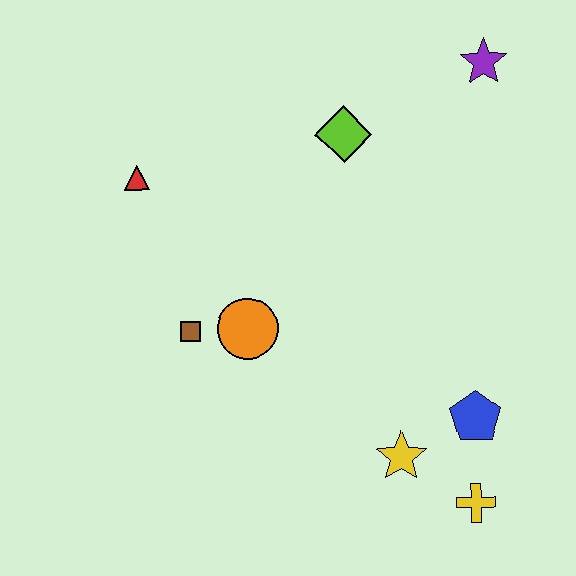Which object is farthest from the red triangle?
The yellow cross is farthest from the red triangle.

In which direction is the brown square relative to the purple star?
The brown square is to the left of the purple star.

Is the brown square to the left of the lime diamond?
Yes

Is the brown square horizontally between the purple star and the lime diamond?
No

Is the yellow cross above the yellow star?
No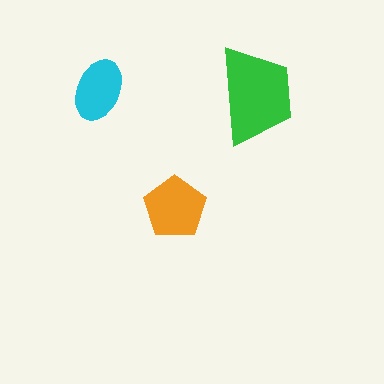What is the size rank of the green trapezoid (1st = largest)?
1st.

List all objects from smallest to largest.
The cyan ellipse, the orange pentagon, the green trapezoid.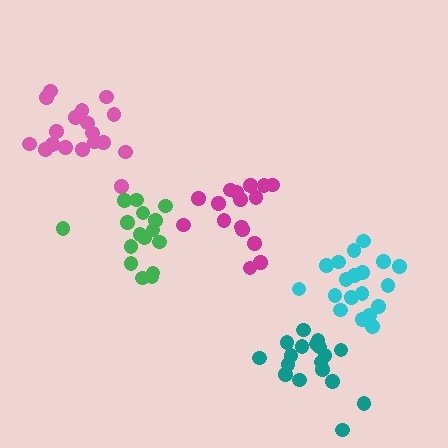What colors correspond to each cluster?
The clusters are colored: pink, magenta, teal, cyan, green.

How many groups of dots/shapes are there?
There are 5 groups.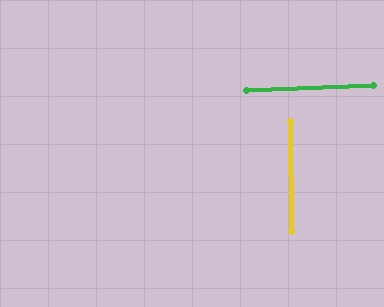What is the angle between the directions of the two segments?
Approximately 89 degrees.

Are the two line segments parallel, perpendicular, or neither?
Perpendicular — they meet at approximately 89°.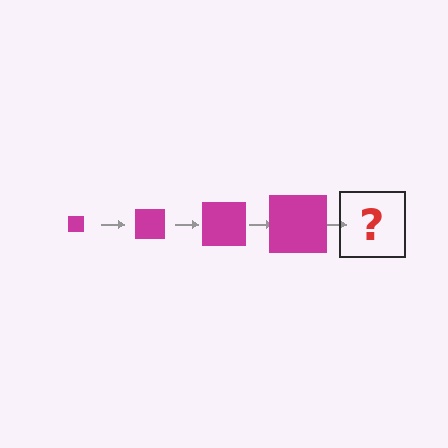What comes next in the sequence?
The next element should be a magenta square, larger than the previous one.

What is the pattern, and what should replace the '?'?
The pattern is that the square gets progressively larger each step. The '?' should be a magenta square, larger than the previous one.